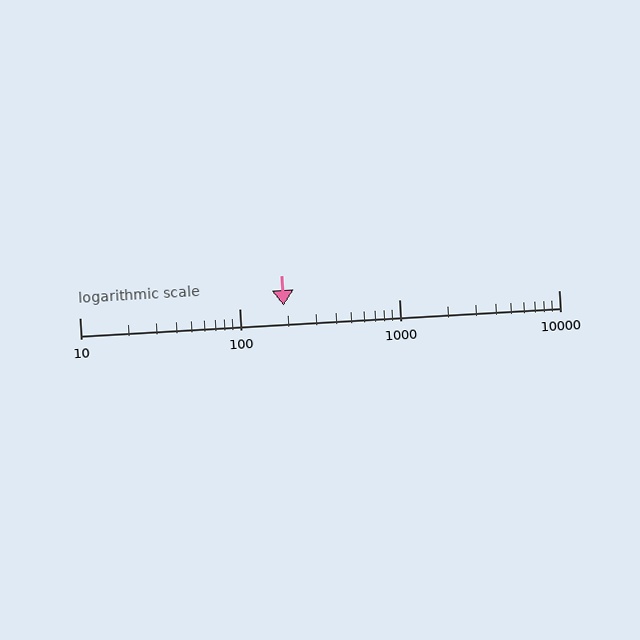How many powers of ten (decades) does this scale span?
The scale spans 3 decades, from 10 to 10000.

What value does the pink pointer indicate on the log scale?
The pointer indicates approximately 190.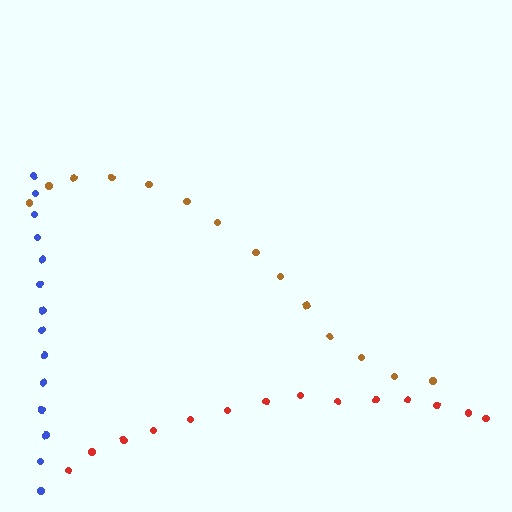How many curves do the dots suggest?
There are 3 distinct paths.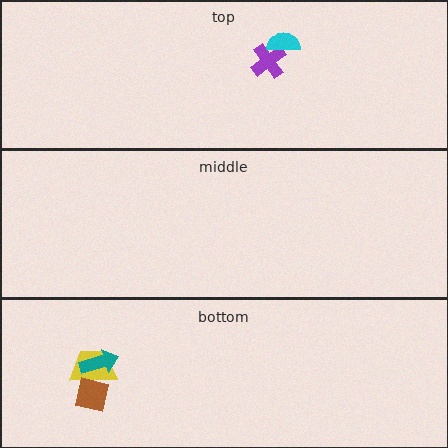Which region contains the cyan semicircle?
The top region.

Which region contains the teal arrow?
The bottom region.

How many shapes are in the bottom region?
3.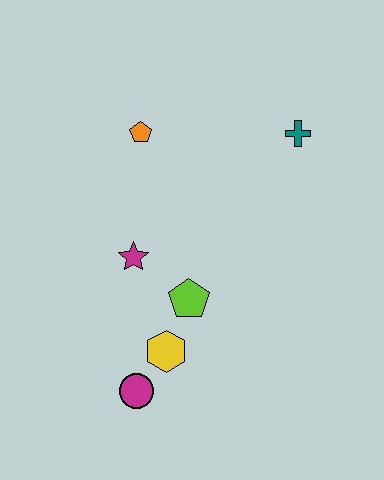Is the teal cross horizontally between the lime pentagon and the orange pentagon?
No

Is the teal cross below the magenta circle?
No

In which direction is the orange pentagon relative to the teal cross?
The orange pentagon is to the left of the teal cross.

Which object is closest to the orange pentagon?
The magenta star is closest to the orange pentagon.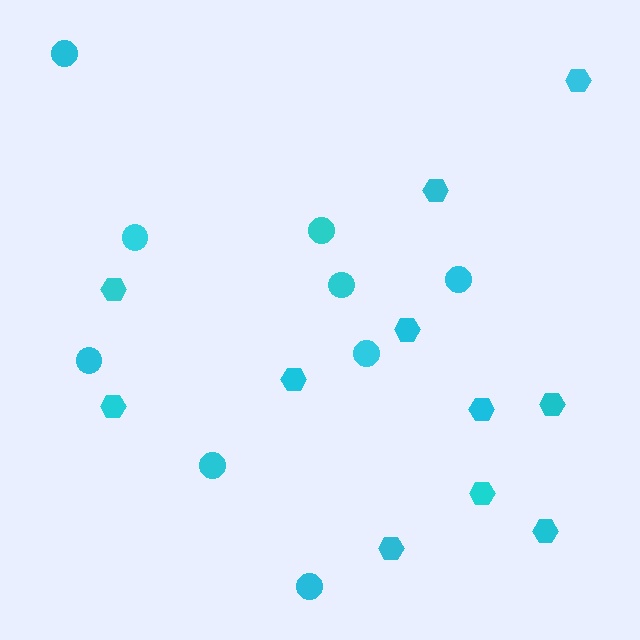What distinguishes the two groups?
There are 2 groups: one group of hexagons (11) and one group of circles (9).